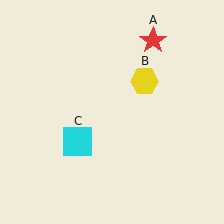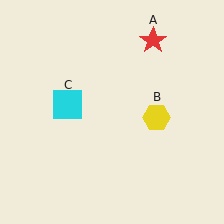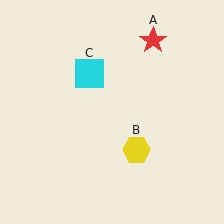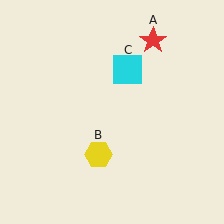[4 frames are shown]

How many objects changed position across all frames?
2 objects changed position: yellow hexagon (object B), cyan square (object C).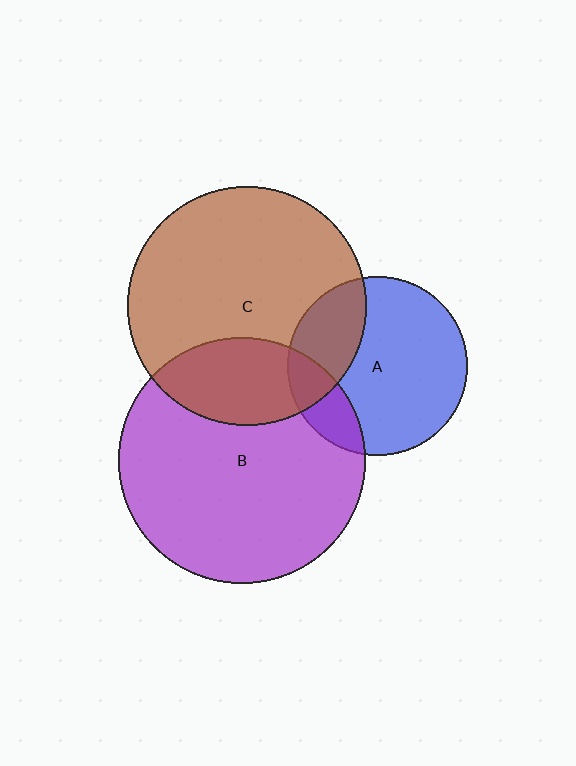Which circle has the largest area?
Circle B (purple).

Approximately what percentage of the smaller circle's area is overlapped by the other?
Approximately 25%.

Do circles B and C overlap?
Yes.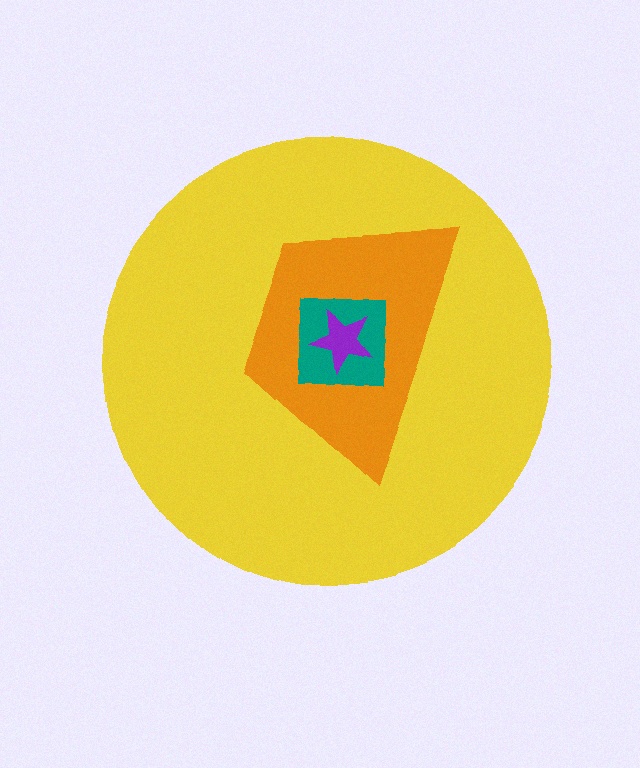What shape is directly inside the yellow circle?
The orange trapezoid.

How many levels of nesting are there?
4.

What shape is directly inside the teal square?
The purple star.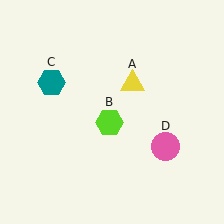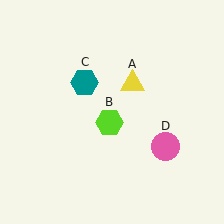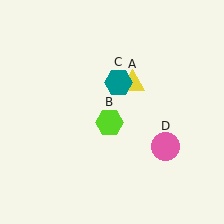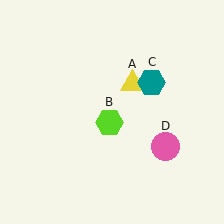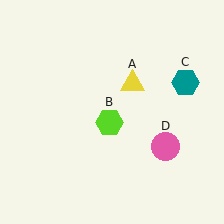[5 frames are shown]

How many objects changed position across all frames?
1 object changed position: teal hexagon (object C).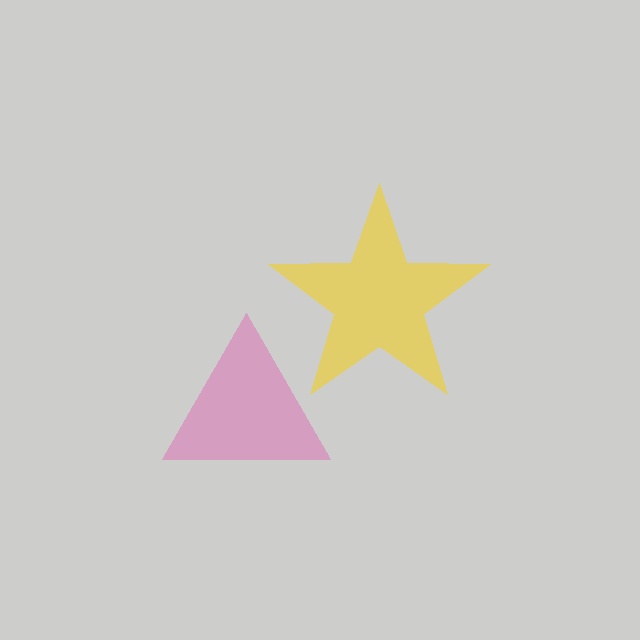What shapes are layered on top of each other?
The layered shapes are: a pink triangle, a yellow star.